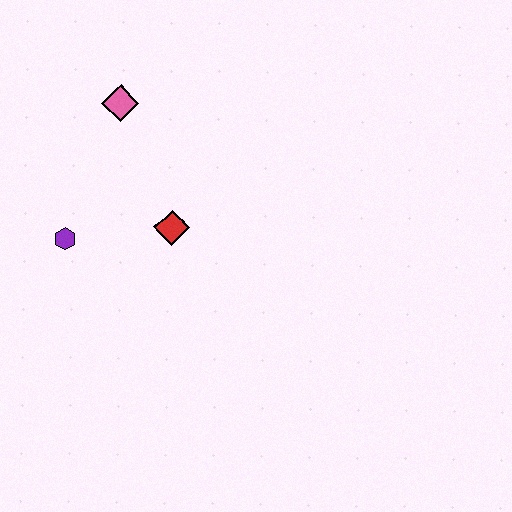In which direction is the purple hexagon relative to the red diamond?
The purple hexagon is to the left of the red diamond.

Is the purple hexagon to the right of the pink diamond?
No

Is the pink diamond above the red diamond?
Yes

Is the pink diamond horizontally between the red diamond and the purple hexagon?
Yes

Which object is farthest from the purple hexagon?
The pink diamond is farthest from the purple hexagon.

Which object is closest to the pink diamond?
The red diamond is closest to the pink diamond.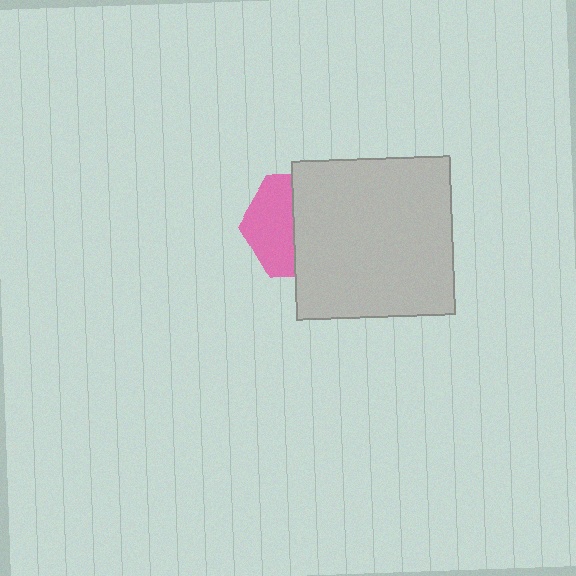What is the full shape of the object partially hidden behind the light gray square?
The partially hidden object is a pink hexagon.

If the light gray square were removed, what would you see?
You would see the complete pink hexagon.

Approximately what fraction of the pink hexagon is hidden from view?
Roughly 55% of the pink hexagon is hidden behind the light gray square.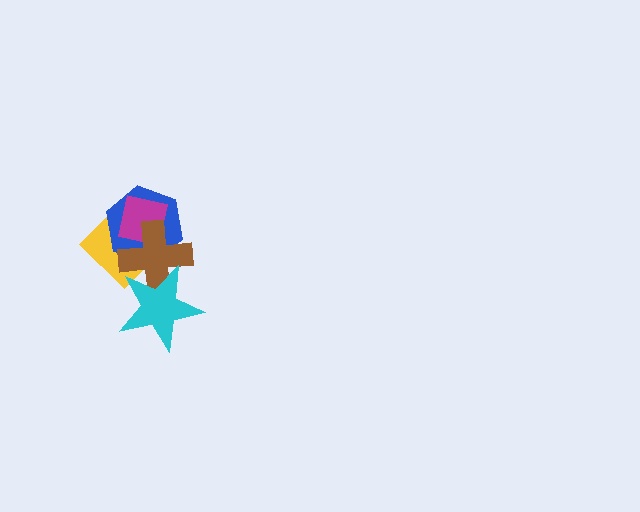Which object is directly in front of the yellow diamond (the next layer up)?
The blue hexagon is directly in front of the yellow diamond.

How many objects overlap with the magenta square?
3 objects overlap with the magenta square.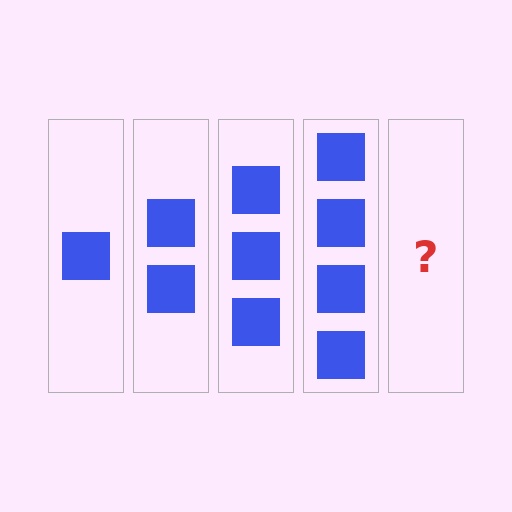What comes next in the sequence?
The next element should be 5 squares.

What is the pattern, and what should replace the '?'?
The pattern is that each step adds one more square. The '?' should be 5 squares.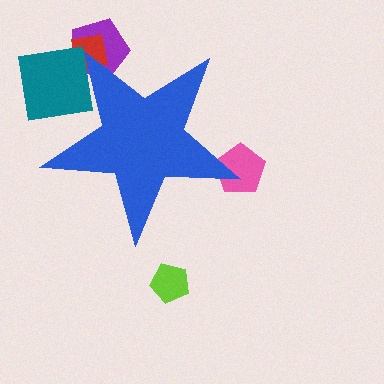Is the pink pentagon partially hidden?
Yes, the pink pentagon is partially hidden behind the blue star.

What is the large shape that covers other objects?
A blue star.